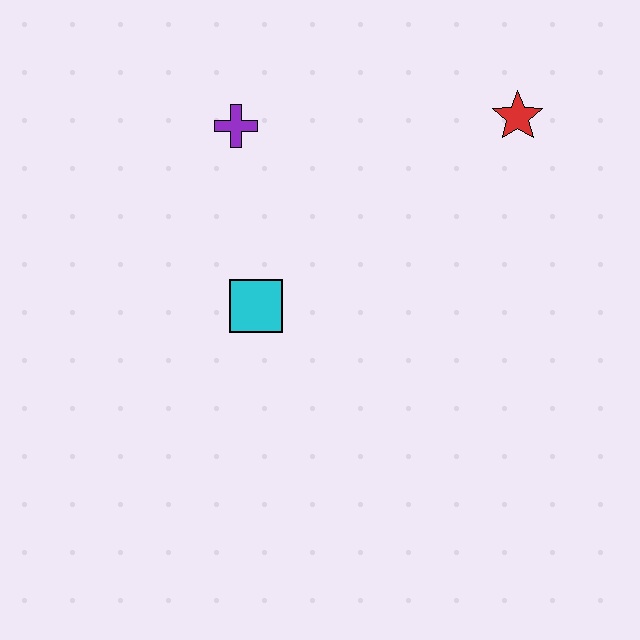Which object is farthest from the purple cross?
The red star is farthest from the purple cross.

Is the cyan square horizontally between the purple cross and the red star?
Yes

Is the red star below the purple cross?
No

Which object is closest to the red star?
The purple cross is closest to the red star.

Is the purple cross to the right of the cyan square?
No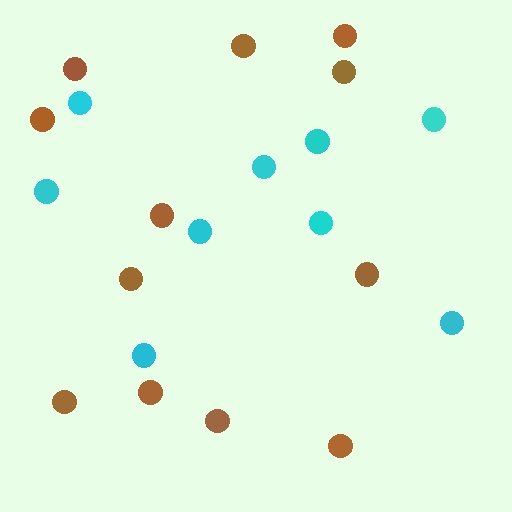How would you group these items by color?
There are 2 groups: one group of brown circles (12) and one group of cyan circles (9).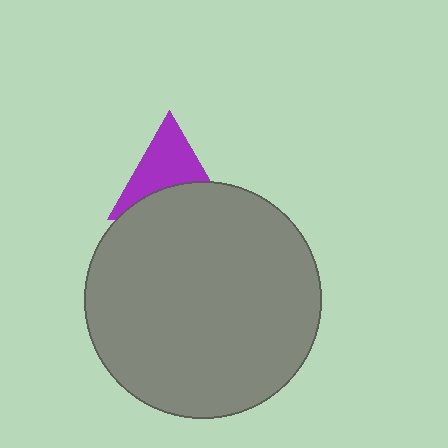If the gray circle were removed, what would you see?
You would see the complete purple triangle.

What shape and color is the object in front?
The object in front is a gray circle.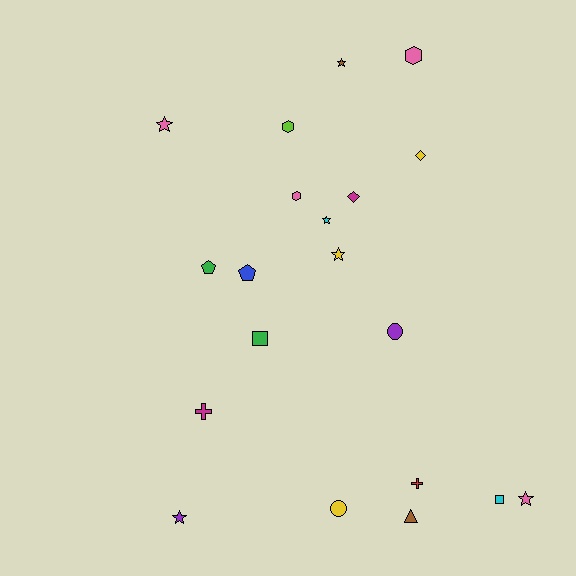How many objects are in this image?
There are 20 objects.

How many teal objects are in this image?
There are no teal objects.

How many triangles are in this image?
There is 1 triangle.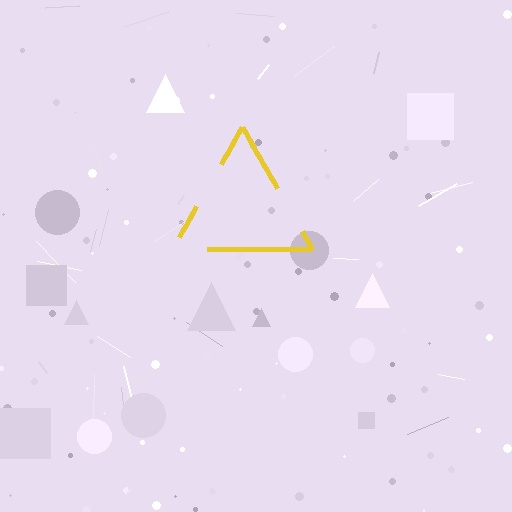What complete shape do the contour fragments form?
The contour fragments form a triangle.